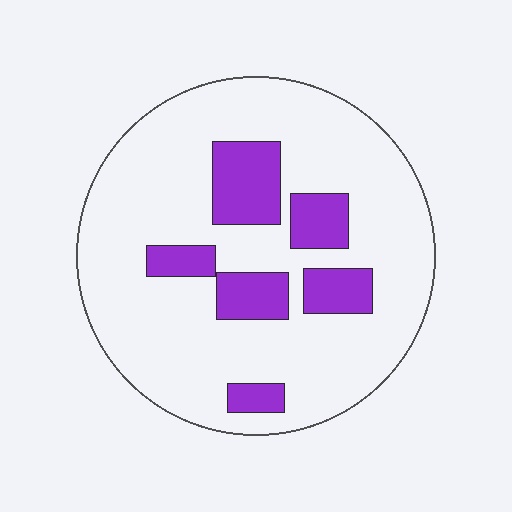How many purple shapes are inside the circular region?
6.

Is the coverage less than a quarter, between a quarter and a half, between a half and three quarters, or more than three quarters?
Less than a quarter.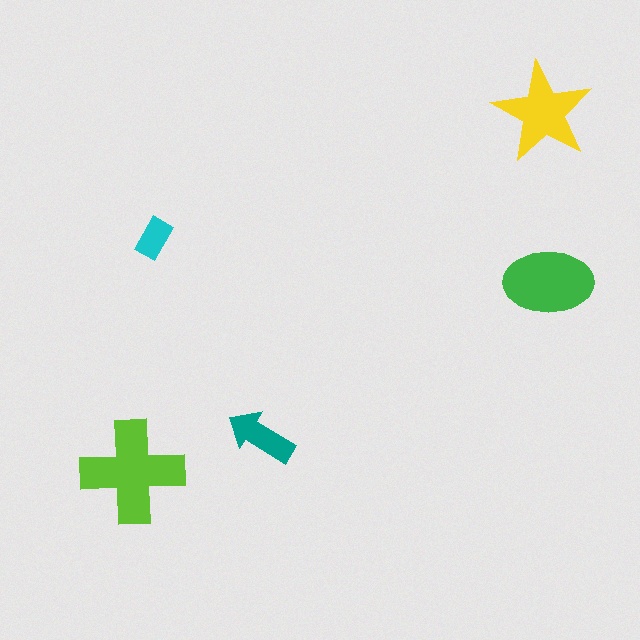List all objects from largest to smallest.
The lime cross, the green ellipse, the yellow star, the teal arrow, the cyan rectangle.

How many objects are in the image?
There are 5 objects in the image.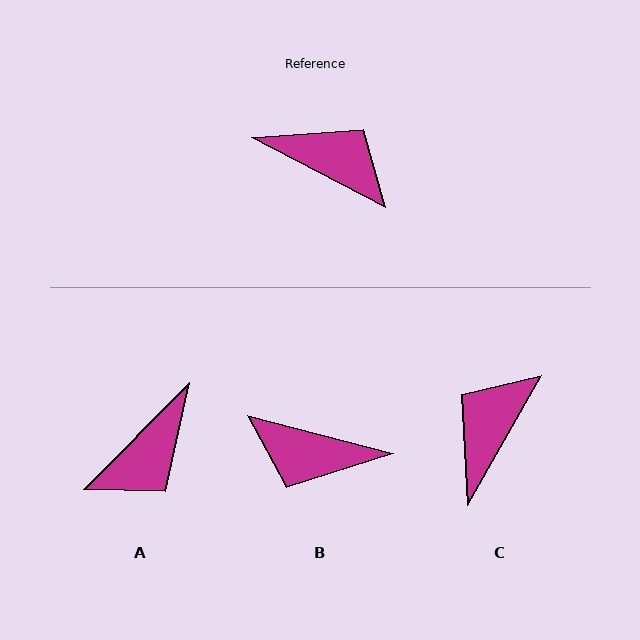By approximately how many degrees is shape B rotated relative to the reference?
Approximately 167 degrees clockwise.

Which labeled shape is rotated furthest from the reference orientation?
B, about 167 degrees away.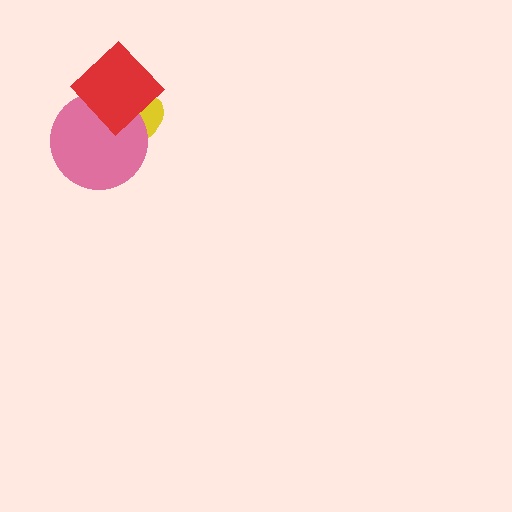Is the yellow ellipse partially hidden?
Yes, it is partially covered by another shape.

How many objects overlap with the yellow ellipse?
2 objects overlap with the yellow ellipse.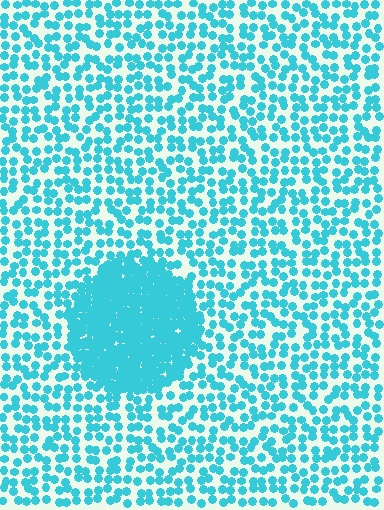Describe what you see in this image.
The image contains small cyan elements arranged at two different densities. A circle-shaped region is visible where the elements are more densely packed than the surrounding area.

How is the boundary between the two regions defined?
The boundary is defined by a change in element density (approximately 2.8x ratio). All elements are the same color, size, and shape.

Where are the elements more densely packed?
The elements are more densely packed inside the circle boundary.